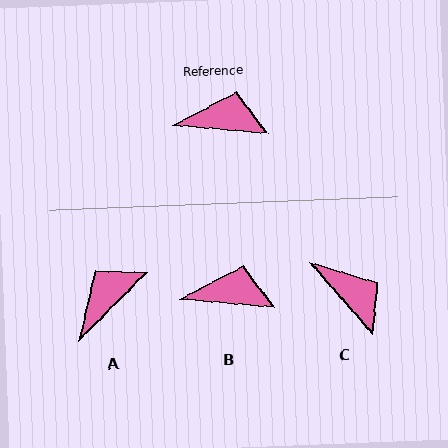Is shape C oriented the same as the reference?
No, it is off by about 44 degrees.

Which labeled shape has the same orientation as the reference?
B.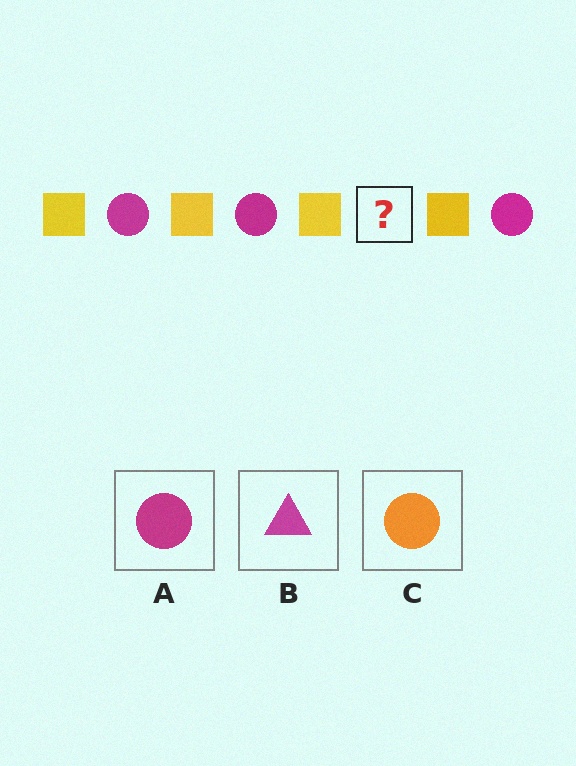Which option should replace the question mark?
Option A.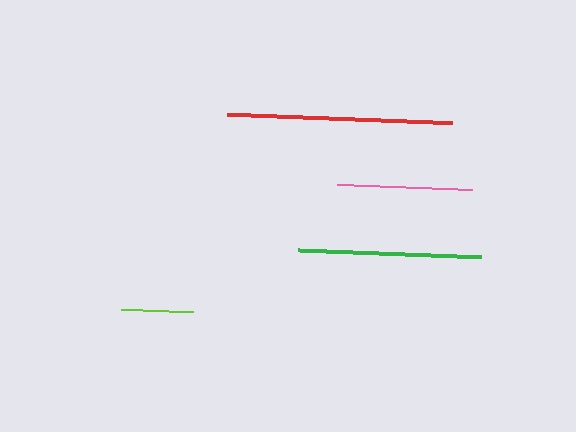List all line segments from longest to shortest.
From longest to shortest: red, green, pink, lime.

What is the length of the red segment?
The red segment is approximately 226 pixels long.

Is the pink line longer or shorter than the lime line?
The pink line is longer than the lime line.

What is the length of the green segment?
The green segment is approximately 182 pixels long.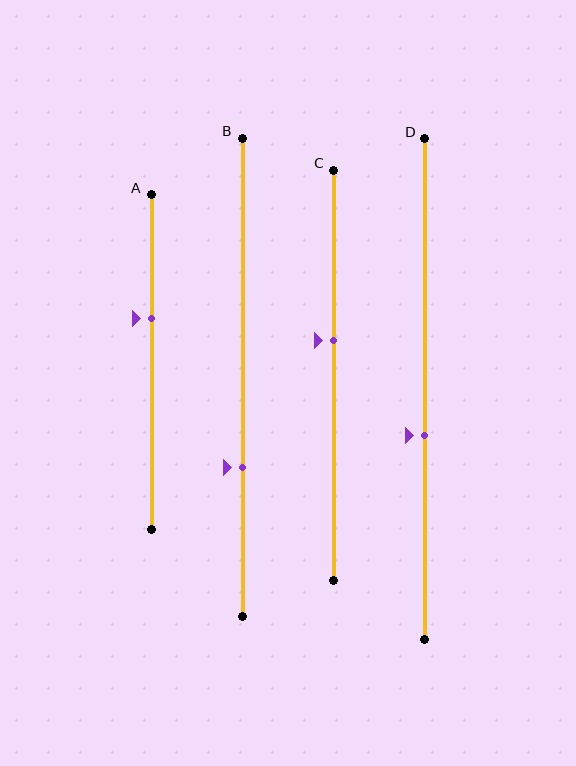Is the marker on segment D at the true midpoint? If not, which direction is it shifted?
No, the marker on segment D is shifted downward by about 9% of the segment length.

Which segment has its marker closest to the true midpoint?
Segment C has its marker closest to the true midpoint.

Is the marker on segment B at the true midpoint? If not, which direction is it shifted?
No, the marker on segment B is shifted downward by about 19% of the segment length.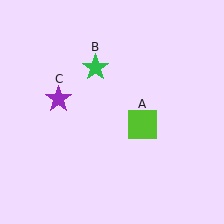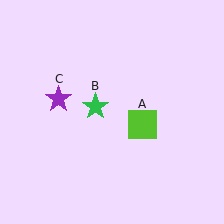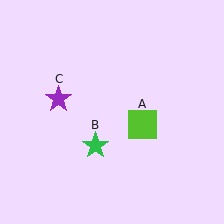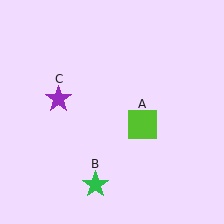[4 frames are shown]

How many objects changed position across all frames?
1 object changed position: green star (object B).